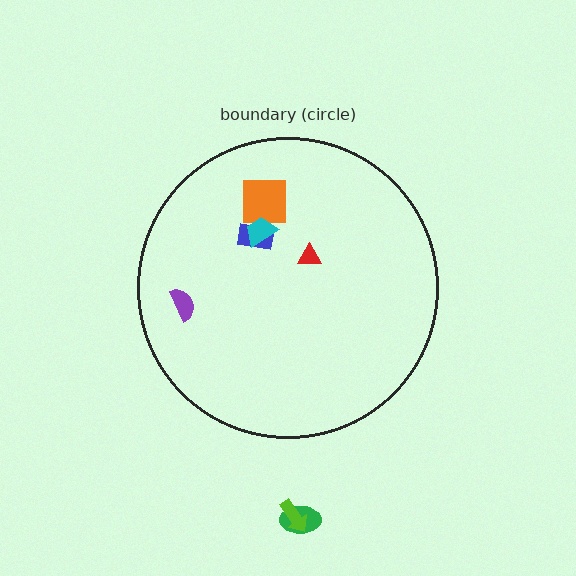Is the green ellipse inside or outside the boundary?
Outside.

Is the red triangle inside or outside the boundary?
Inside.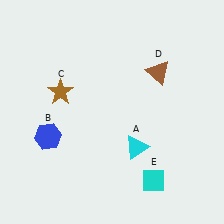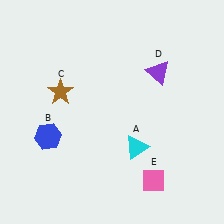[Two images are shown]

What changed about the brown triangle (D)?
In Image 1, D is brown. In Image 2, it changed to purple.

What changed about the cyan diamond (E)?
In Image 1, E is cyan. In Image 2, it changed to pink.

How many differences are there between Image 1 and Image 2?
There are 2 differences between the two images.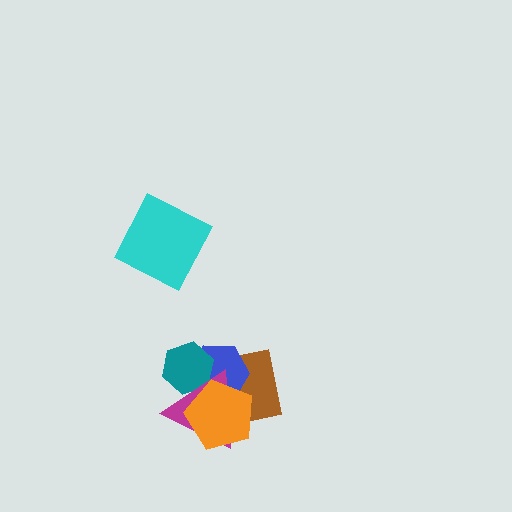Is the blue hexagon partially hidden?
Yes, it is partially covered by another shape.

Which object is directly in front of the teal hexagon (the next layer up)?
The magenta triangle is directly in front of the teal hexagon.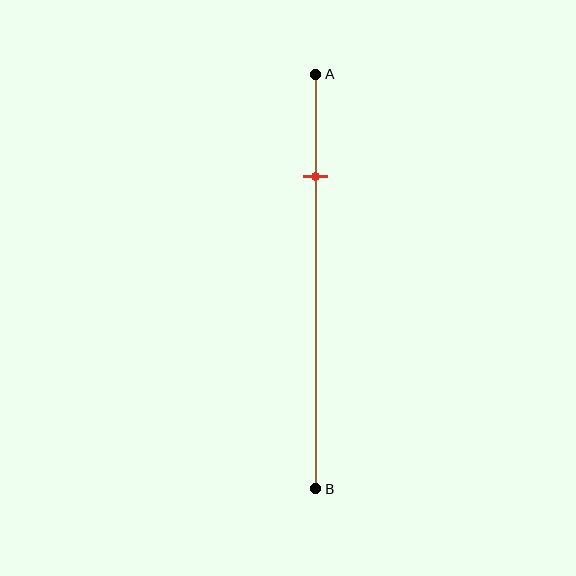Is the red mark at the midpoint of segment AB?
No, the mark is at about 25% from A, not at the 50% midpoint.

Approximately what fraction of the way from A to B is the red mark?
The red mark is approximately 25% of the way from A to B.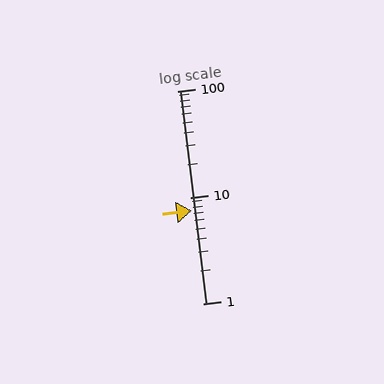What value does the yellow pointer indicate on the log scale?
The pointer indicates approximately 7.4.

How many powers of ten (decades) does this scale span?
The scale spans 2 decades, from 1 to 100.